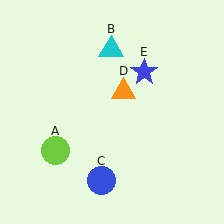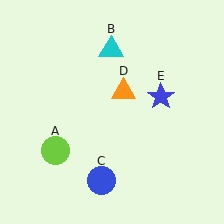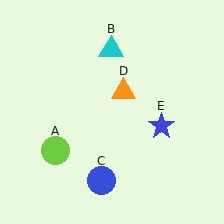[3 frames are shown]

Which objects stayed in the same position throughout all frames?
Lime circle (object A) and cyan triangle (object B) and blue circle (object C) and orange triangle (object D) remained stationary.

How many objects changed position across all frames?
1 object changed position: blue star (object E).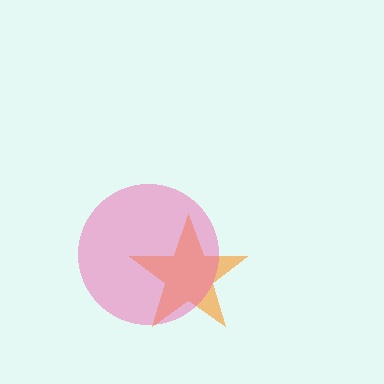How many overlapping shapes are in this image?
There are 2 overlapping shapes in the image.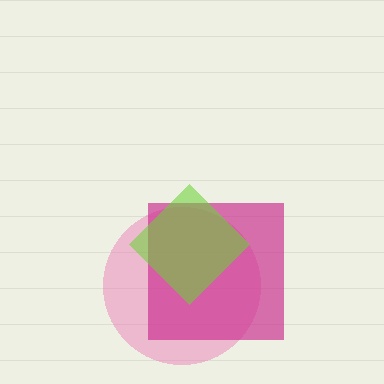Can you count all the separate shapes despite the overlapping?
Yes, there are 3 separate shapes.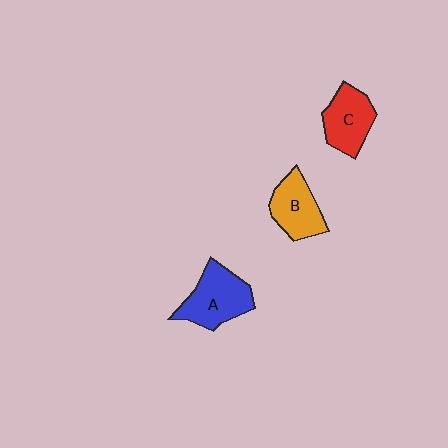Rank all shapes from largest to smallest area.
From largest to smallest: A (blue), C (red), B (orange).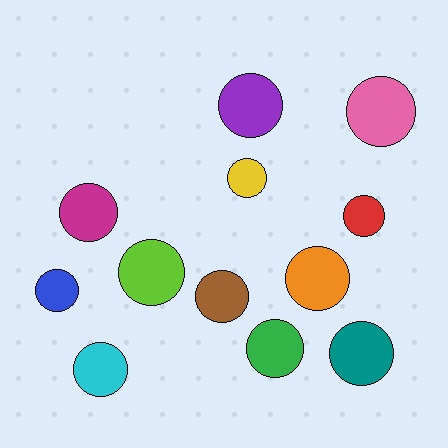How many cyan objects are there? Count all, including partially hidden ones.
There is 1 cyan object.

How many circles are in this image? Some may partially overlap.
There are 12 circles.